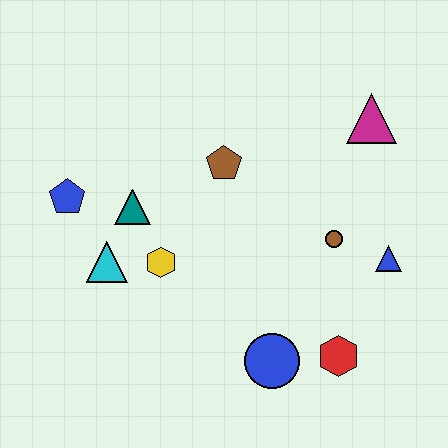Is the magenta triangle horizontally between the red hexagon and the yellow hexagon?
No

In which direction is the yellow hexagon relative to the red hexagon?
The yellow hexagon is to the left of the red hexagon.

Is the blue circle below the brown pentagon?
Yes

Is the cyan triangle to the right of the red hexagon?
No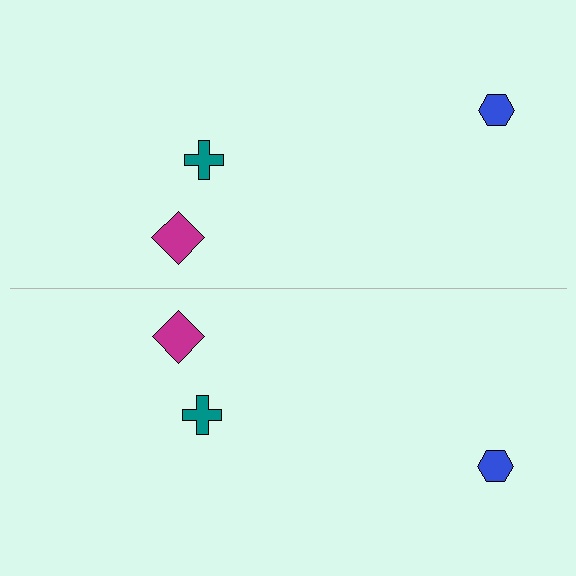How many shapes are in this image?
There are 6 shapes in this image.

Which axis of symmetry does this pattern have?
The pattern has a horizontal axis of symmetry running through the center of the image.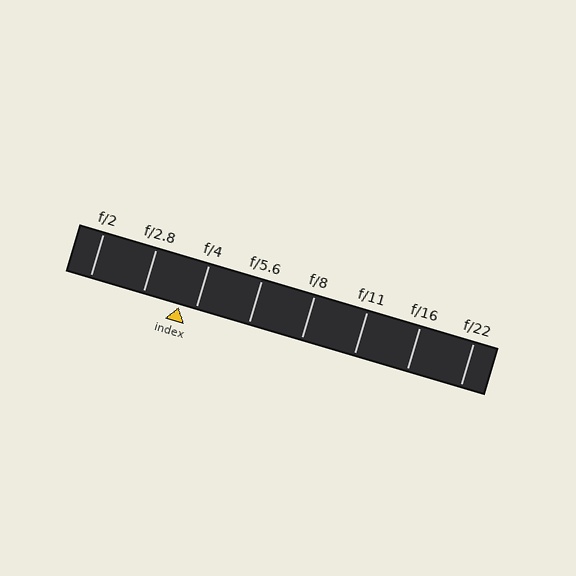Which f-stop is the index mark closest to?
The index mark is closest to f/4.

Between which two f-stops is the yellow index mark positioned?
The index mark is between f/2.8 and f/4.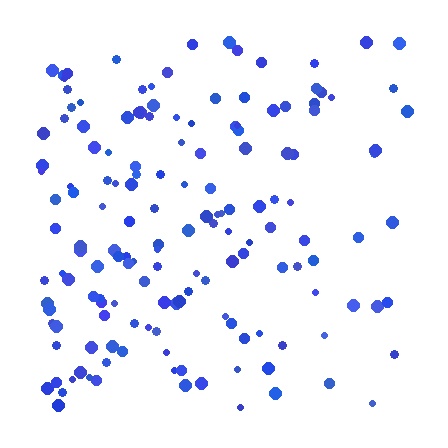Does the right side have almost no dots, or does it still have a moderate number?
Still a moderate number, just noticeably fewer than the left.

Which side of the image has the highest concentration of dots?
The left.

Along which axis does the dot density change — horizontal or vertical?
Horizontal.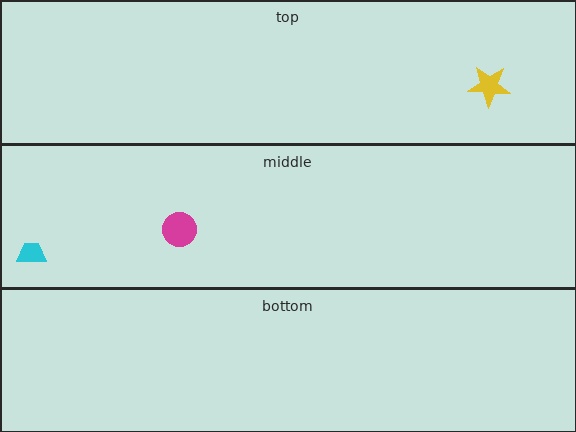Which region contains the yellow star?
The top region.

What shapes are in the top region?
The yellow star.